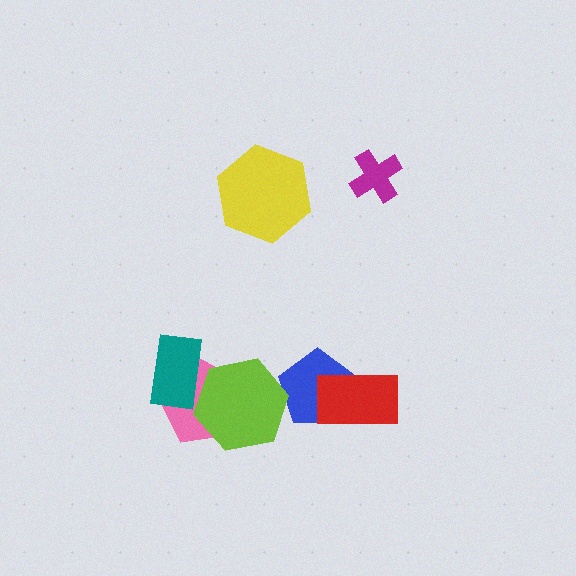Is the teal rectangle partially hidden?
Yes, it is partially covered by another shape.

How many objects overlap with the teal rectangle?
2 objects overlap with the teal rectangle.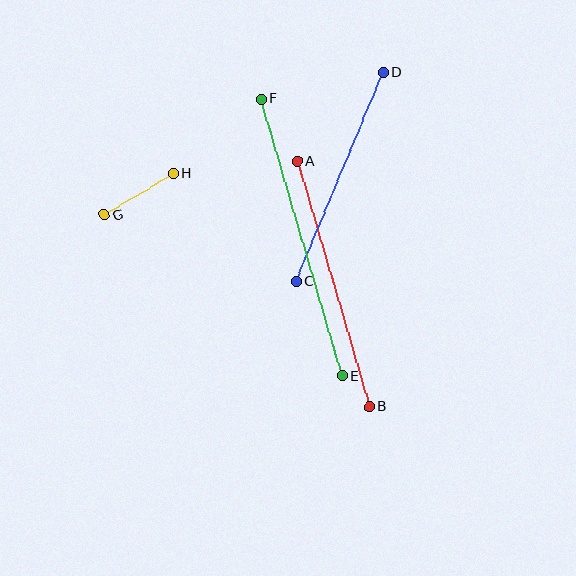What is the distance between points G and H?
The distance is approximately 81 pixels.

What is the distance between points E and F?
The distance is approximately 288 pixels.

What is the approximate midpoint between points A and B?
The midpoint is at approximately (333, 284) pixels.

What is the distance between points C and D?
The distance is approximately 227 pixels.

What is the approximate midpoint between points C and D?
The midpoint is at approximately (340, 177) pixels.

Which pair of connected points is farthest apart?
Points E and F are farthest apart.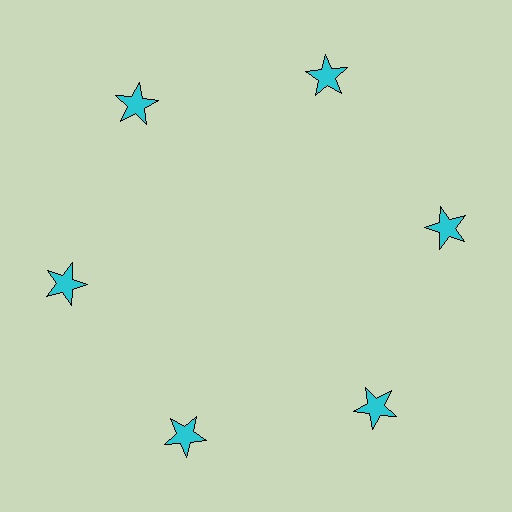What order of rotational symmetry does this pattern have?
This pattern has 6-fold rotational symmetry.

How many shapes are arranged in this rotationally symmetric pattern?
There are 6 shapes, arranged in 6 groups of 1.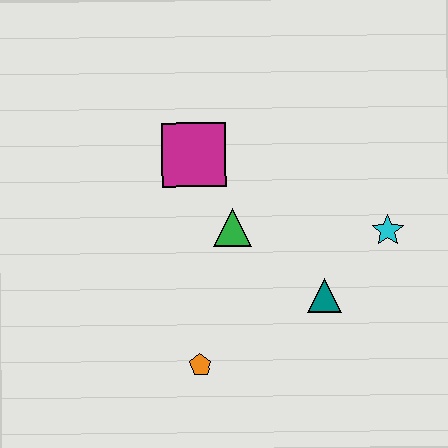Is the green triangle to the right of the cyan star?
No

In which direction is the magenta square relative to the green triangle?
The magenta square is above the green triangle.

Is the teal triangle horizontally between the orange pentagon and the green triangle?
No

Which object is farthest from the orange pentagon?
The cyan star is farthest from the orange pentagon.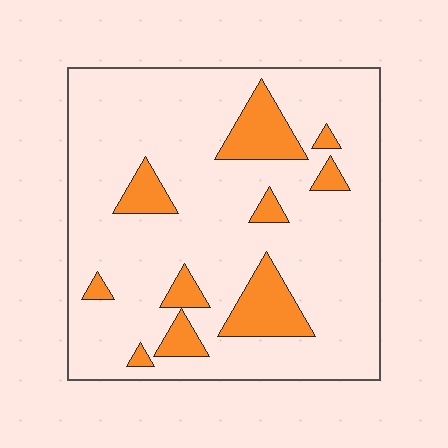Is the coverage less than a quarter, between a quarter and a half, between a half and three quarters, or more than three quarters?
Less than a quarter.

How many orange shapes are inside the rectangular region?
10.